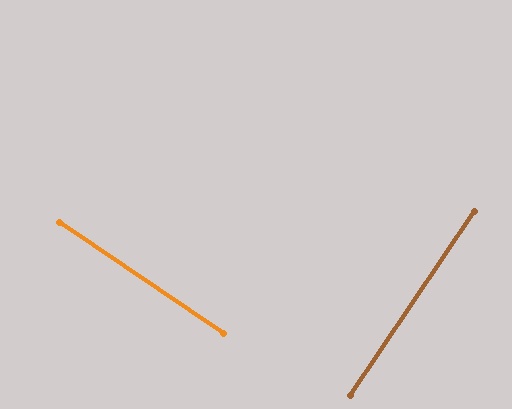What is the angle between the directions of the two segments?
Approximately 90 degrees.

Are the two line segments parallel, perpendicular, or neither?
Perpendicular — they meet at approximately 90°.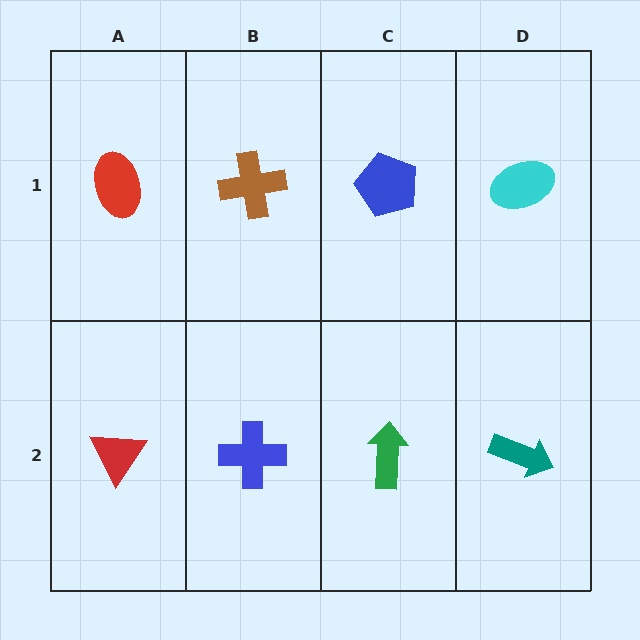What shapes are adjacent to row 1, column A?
A red triangle (row 2, column A), a brown cross (row 1, column B).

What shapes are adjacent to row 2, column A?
A red ellipse (row 1, column A), a blue cross (row 2, column B).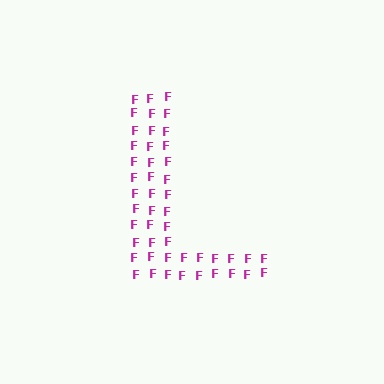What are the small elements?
The small elements are letter F's.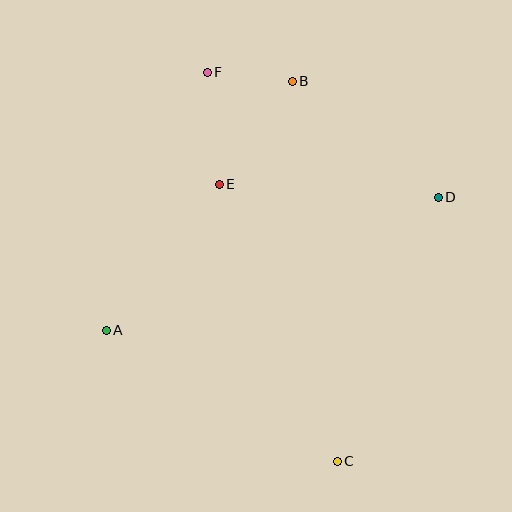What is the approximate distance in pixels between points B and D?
The distance between B and D is approximately 186 pixels.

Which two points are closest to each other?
Points B and F are closest to each other.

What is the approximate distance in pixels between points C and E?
The distance between C and E is approximately 301 pixels.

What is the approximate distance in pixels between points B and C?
The distance between B and C is approximately 382 pixels.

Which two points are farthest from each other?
Points C and F are farthest from each other.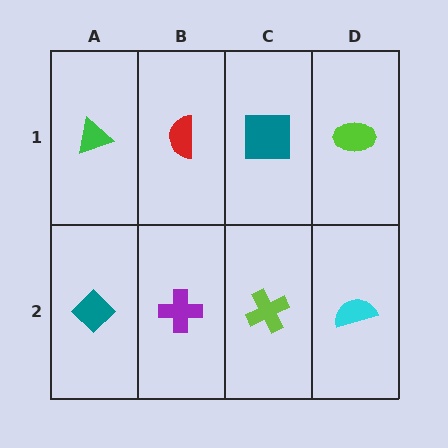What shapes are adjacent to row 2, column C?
A teal square (row 1, column C), a purple cross (row 2, column B), a cyan semicircle (row 2, column D).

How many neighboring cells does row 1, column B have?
3.